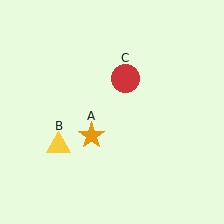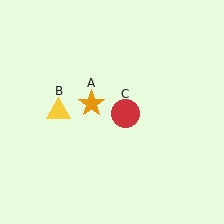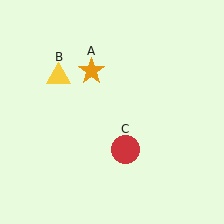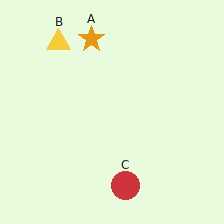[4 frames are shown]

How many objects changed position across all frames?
3 objects changed position: orange star (object A), yellow triangle (object B), red circle (object C).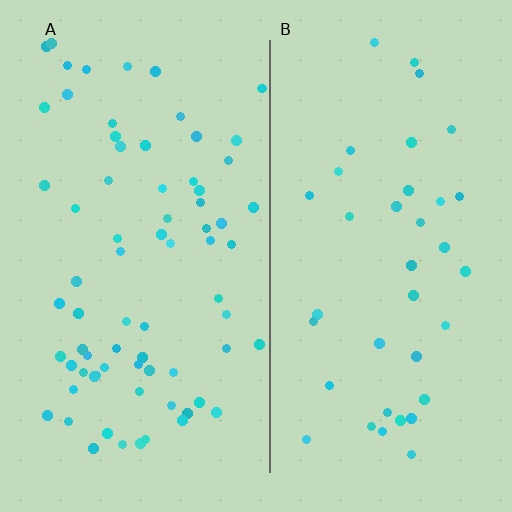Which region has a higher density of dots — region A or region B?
A (the left).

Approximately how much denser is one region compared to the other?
Approximately 1.9× — region A over region B.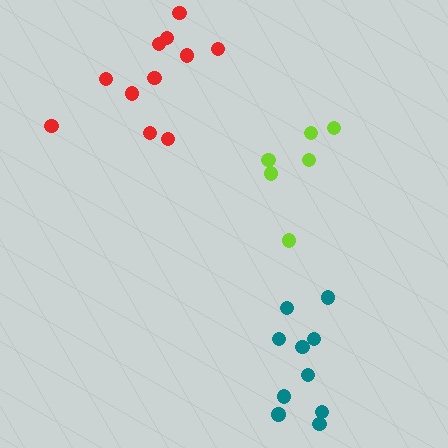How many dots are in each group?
Group 1: 11 dots, Group 2: 10 dots, Group 3: 6 dots (27 total).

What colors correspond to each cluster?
The clusters are colored: red, teal, lime.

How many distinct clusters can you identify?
There are 3 distinct clusters.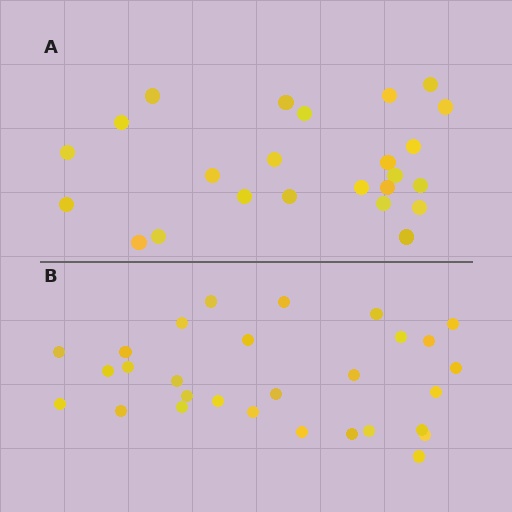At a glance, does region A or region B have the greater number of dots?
Region B (the bottom region) has more dots.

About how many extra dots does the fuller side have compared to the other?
Region B has about 5 more dots than region A.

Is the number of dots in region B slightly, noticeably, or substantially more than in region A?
Region B has only slightly more — the two regions are fairly close. The ratio is roughly 1.2 to 1.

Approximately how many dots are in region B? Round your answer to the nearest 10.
About 30 dots. (The exact count is 29, which rounds to 30.)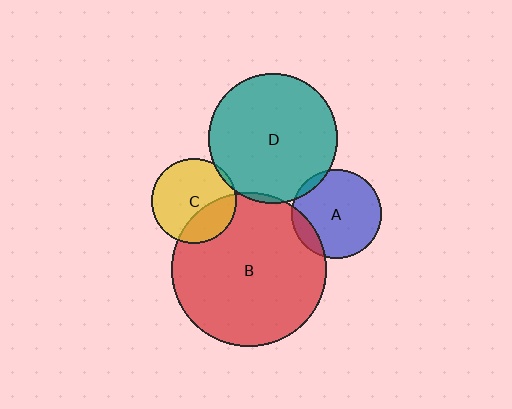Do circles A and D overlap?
Yes.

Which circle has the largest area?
Circle B (red).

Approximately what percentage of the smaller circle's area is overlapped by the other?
Approximately 5%.